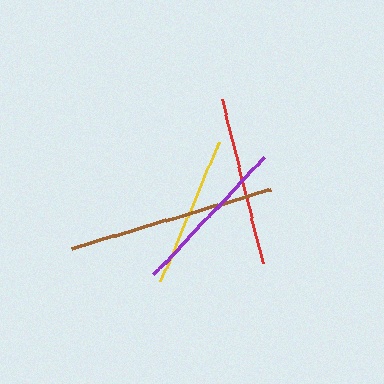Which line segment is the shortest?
The yellow line is the shortest at approximately 151 pixels.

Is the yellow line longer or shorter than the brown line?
The brown line is longer than the yellow line.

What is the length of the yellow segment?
The yellow segment is approximately 151 pixels long.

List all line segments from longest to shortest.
From longest to shortest: brown, red, purple, yellow.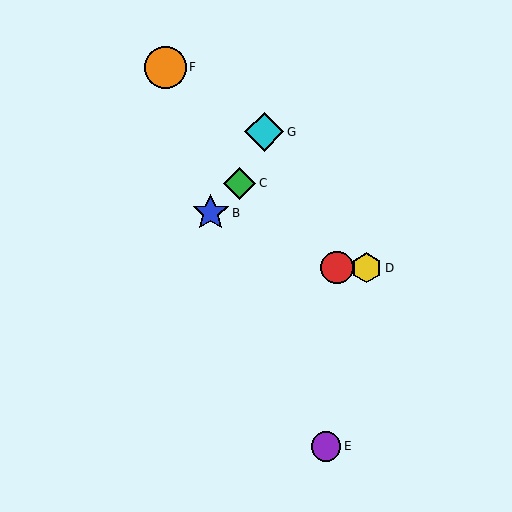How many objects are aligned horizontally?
2 objects (A, D) are aligned horizontally.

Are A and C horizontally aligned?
No, A is at y≈268 and C is at y≈183.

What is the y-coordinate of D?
Object D is at y≈268.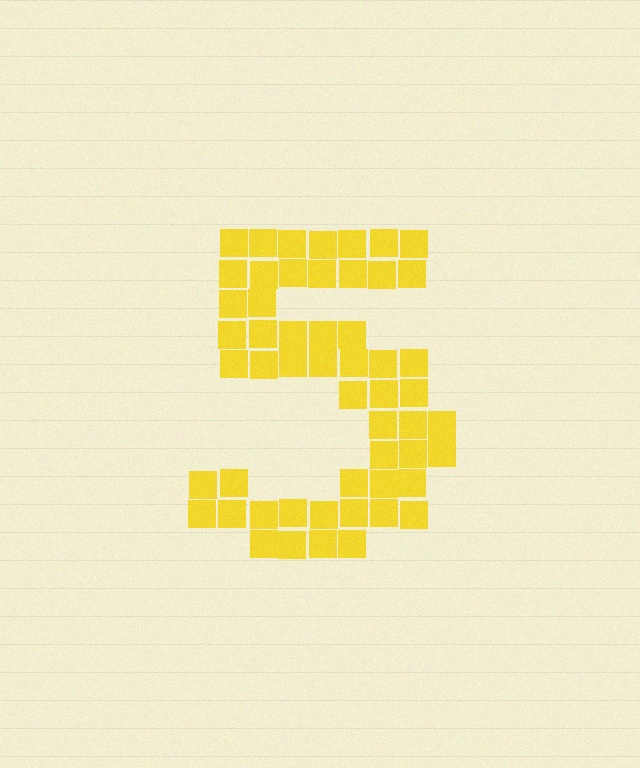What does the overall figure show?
The overall figure shows the digit 5.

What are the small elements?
The small elements are squares.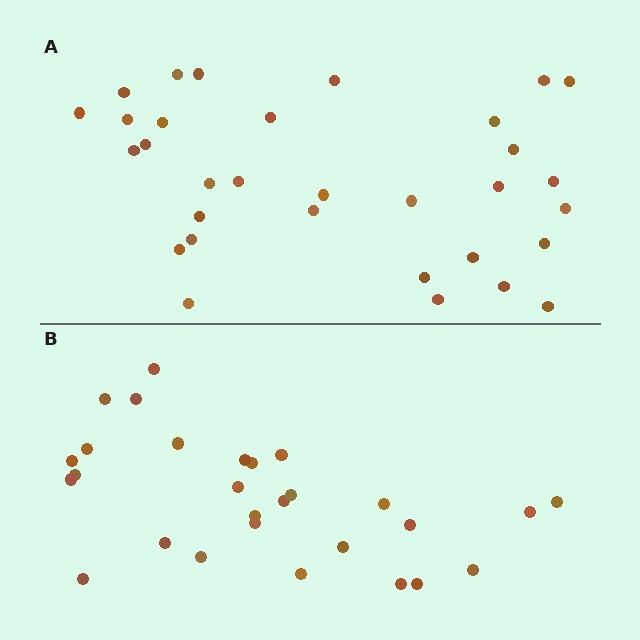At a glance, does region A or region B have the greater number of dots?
Region A (the top region) has more dots.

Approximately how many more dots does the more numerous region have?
Region A has about 4 more dots than region B.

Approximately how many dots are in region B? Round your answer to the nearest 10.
About 30 dots. (The exact count is 28, which rounds to 30.)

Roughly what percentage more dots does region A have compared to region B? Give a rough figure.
About 15% more.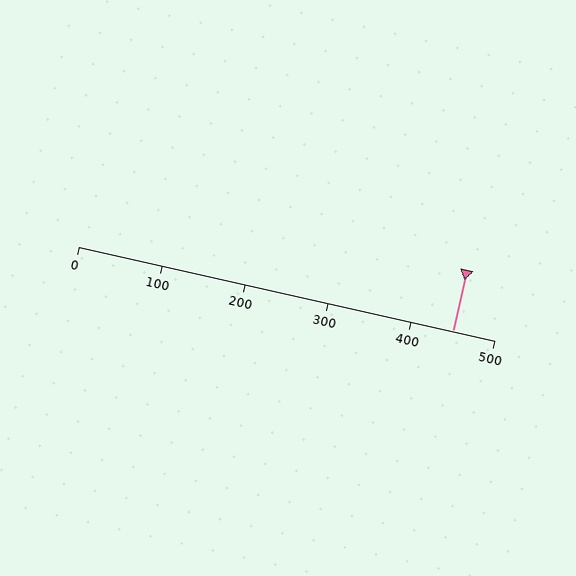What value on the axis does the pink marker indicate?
The marker indicates approximately 450.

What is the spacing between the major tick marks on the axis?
The major ticks are spaced 100 apart.